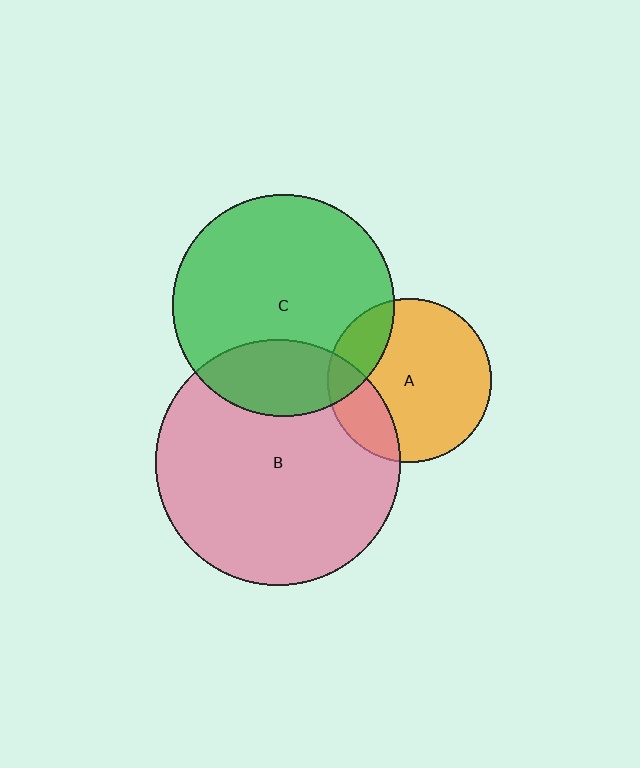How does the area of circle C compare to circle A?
Approximately 1.8 times.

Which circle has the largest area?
Circle B (pink).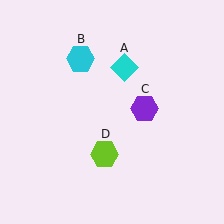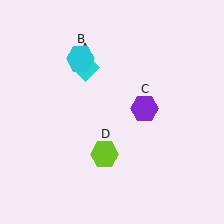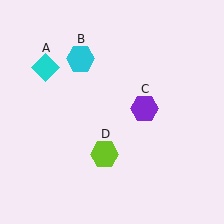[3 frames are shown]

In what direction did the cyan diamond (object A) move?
The cyan diamond (object A) moved left.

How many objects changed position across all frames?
1 object changed position: cyan diamond (object A).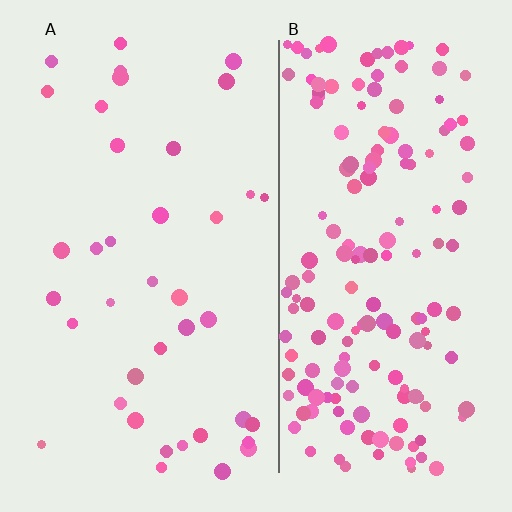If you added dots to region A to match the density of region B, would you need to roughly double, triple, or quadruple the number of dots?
Approximately quadruple.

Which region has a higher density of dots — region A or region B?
B (the right).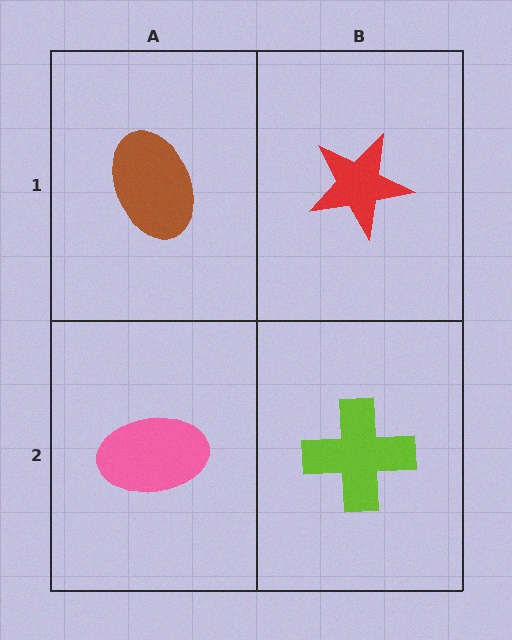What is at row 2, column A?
A pink ellipse.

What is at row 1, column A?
A brown ellipse.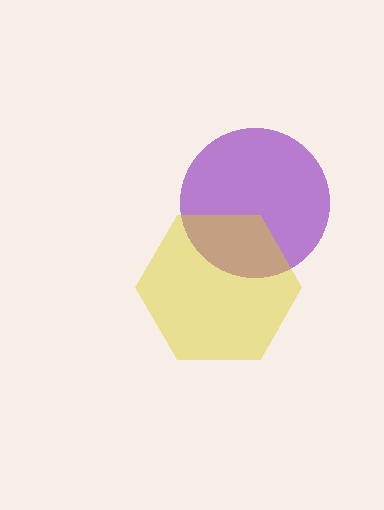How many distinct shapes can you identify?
There are 2 distinct shapes: a purple circle, a yellow hexagon.